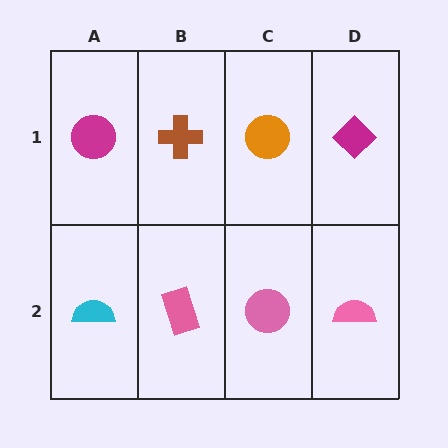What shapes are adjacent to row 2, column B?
A brown cross (row 1, column B), a cyan semicircle (row 2, column A), a pink circle (row 2, column C).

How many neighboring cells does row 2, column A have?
2.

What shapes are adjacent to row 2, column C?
An orange circle (row 1, column C), a pink rectangle (row 2, column B), a pink semicircle (row 2, column D).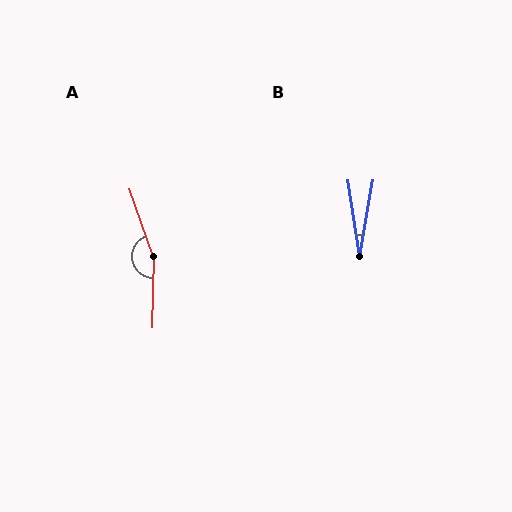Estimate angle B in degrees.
Approximately 19 degrees.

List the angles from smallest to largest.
B (19°), A (159°).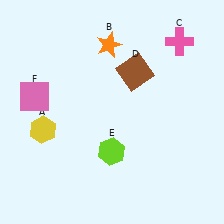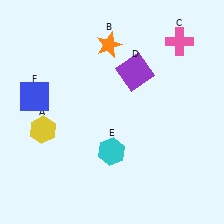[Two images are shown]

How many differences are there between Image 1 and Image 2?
There are 3 differences between the two images.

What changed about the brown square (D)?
In Image 1, D is brown. In Image 2, it changed to purple.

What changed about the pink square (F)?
In Image 1, F is pink. In Image 2, it changed to blue.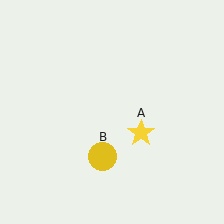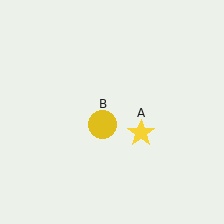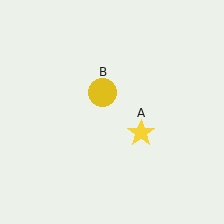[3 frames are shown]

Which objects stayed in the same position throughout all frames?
Yellow star (object A) remained stationary.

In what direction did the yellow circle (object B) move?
The yellow circle (object B) moved up.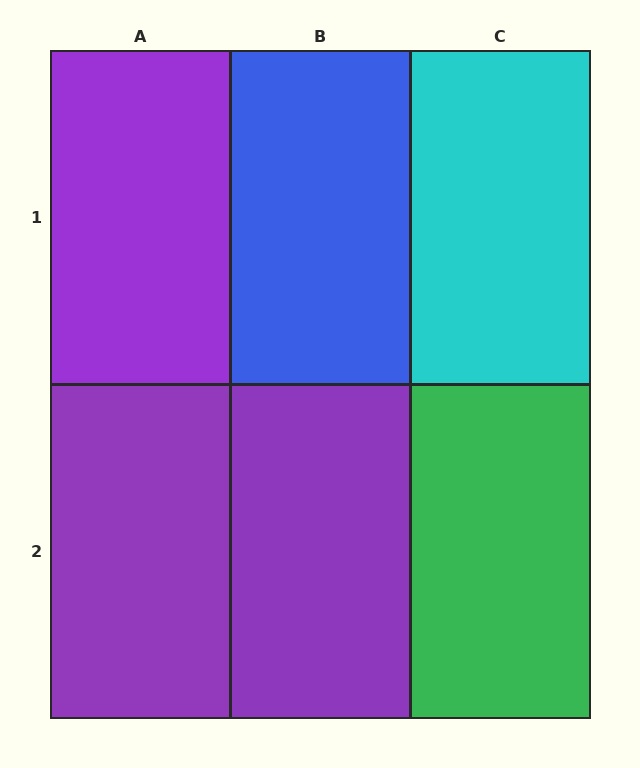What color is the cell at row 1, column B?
Blue.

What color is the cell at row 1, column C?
Cyan.